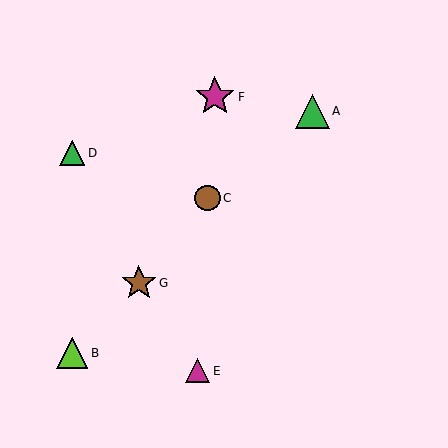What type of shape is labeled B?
Shape B is a lime triangle.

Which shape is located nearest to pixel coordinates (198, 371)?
The magenta triangle (labeled E) at (198, 371) is nearest to that location.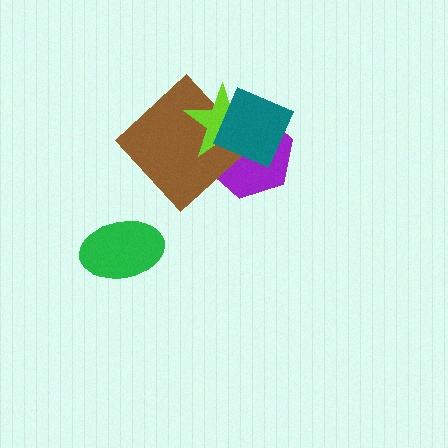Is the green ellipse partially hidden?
No, no other shape covers it.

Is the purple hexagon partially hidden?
Yes, it is partially covered by another shape.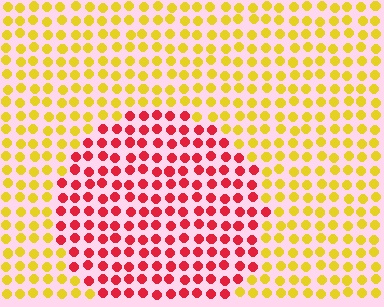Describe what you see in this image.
The image is filled with small yellow elements in a uniform arrangement. A circle-shaped region is visible where the elements are tinted to a slightly different hue, forming a subtle color boundary.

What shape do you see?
I see a circle.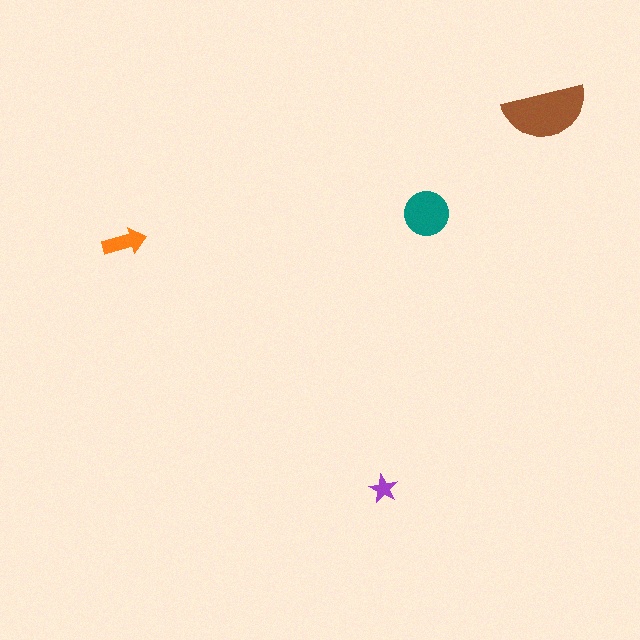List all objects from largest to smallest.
The brown semicircle, the teal circle, the orange arrow, the purple star.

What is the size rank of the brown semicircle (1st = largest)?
1st.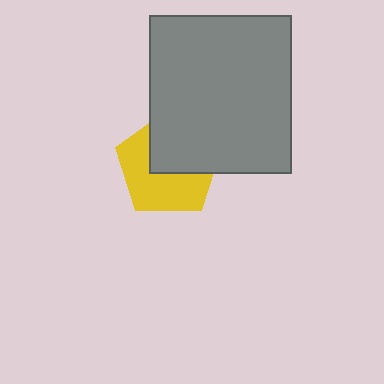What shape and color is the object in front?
The object in front is a gray rectangle.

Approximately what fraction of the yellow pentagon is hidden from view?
Roughly 45% of the yellow pentagon is hidden behind the gray rectangle.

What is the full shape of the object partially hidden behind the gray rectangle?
The partially hidden object is a yellow pentagon.